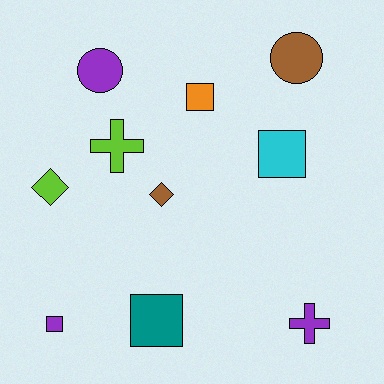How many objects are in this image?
There are 10 objects.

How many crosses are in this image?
There are 2 crosses.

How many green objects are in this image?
There are no green objects.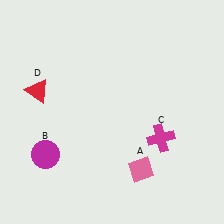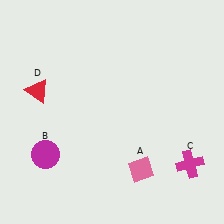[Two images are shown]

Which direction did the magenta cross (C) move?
The magenta cross (C) moved right.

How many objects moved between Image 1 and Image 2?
1 object moved between the two images.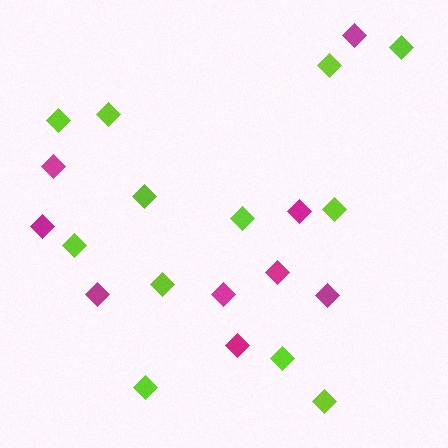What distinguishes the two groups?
There are 2 groups: one group of magenta diamonds (9) and one group of lime diamonds (12).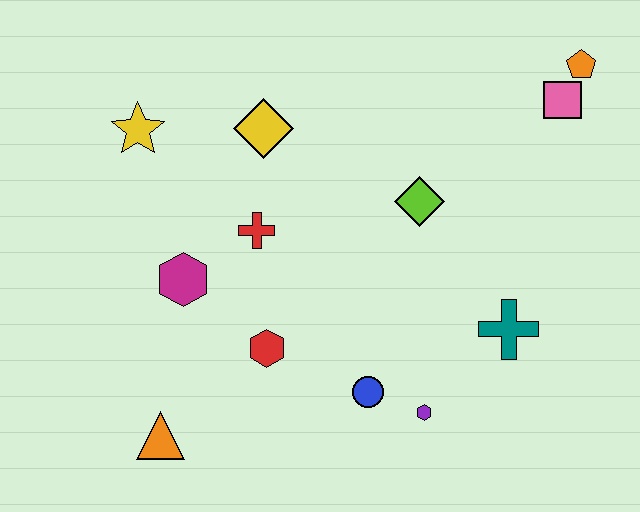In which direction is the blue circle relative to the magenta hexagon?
The blue circle is to the right of the magenta hexagon.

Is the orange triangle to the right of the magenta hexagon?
No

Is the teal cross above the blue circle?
Yes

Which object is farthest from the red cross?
The orange pentagon is farthest from the red cross.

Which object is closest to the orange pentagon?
The pink square is closest to the orange pentagon.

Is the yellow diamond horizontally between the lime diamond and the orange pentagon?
No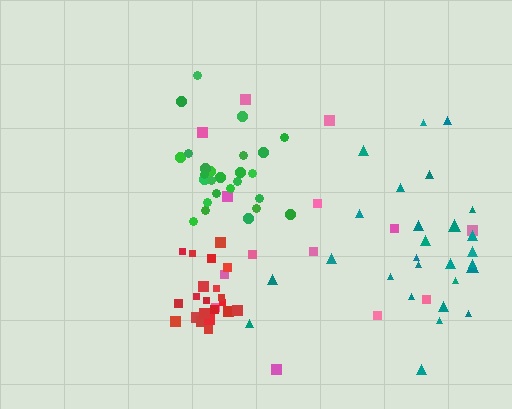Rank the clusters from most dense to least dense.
red, green, teal, pink.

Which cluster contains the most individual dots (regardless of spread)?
Teal (27).